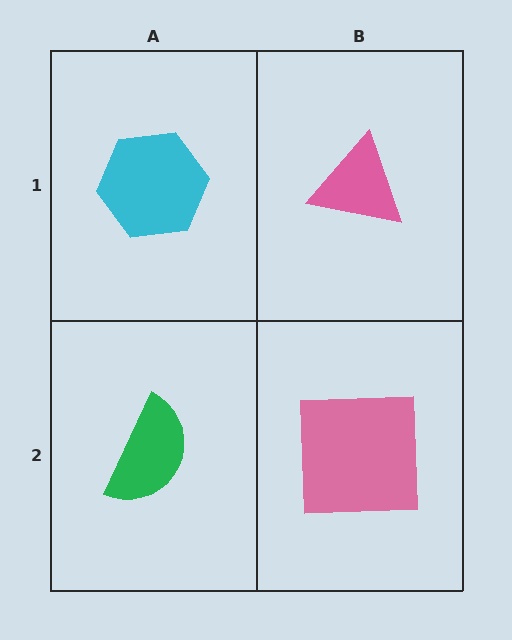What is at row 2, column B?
A pink square.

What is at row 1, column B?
A pink triangle.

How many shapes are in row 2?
2 shapes.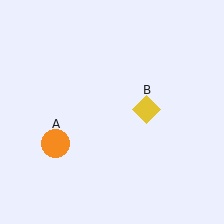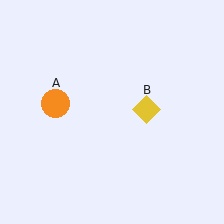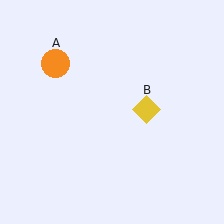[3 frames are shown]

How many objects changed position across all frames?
1 object changed position: orange circle (object A).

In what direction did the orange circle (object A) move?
The orange circle (object A) moved up.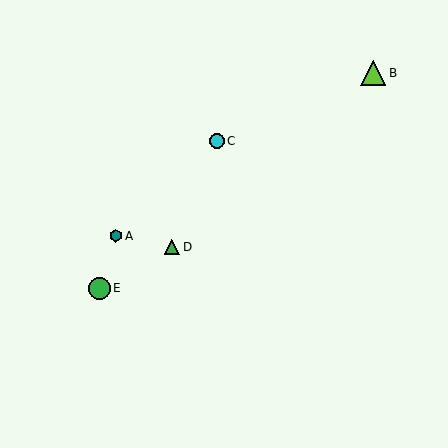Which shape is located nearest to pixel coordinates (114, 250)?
The teal hexagon (labeled A) at (116, 236) is nearest to that location.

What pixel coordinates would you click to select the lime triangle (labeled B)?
Click at (373, 73) to select the lime triangle B.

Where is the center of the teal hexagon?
The center of the teal hexagon is at (116, 236).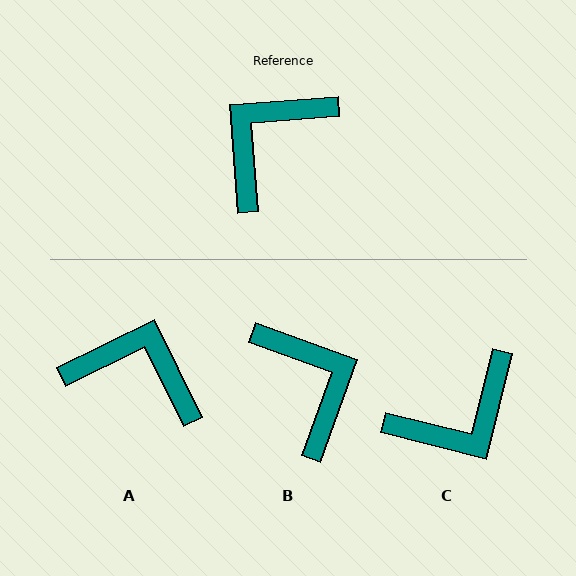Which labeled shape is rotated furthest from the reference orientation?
C, about 162 degrees away.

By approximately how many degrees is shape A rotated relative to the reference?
Approximately 68 degrees clockwise.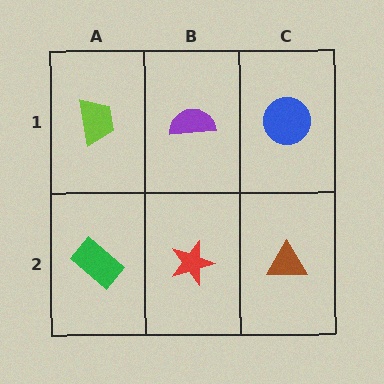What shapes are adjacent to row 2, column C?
A blue circle (row 1, column C), a red star (row 2, column B).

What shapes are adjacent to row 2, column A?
A lime trapezoid (row 1, column A), a red star (row 2, column B).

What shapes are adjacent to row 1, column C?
A brown triangle (row 2, column C), a purple semicircle (row 1, column B).